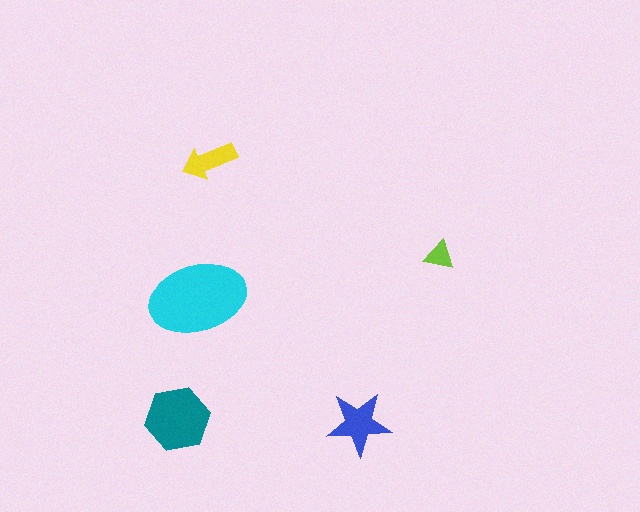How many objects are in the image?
There are 5 objects in the image.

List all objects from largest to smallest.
The cyan ellipse, the teal hexagon, the blue star, the yellow arrow, the lime triangle.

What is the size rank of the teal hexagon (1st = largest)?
2nd.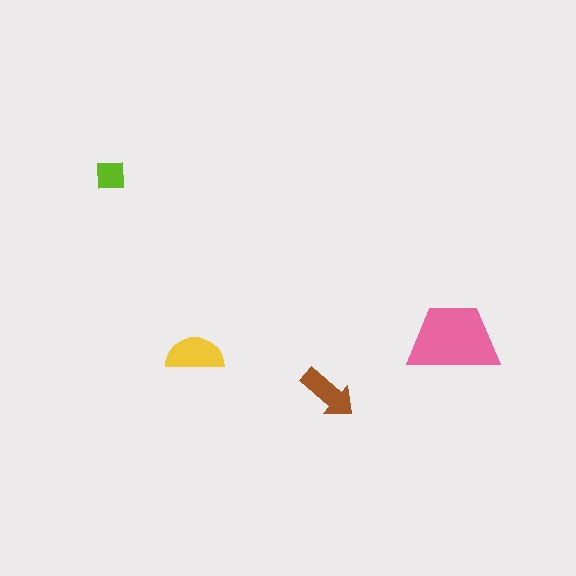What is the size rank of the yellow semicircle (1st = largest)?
2nd.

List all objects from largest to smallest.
The pink trapezoid, the yellow semicircle, the brown arrow, the lime square.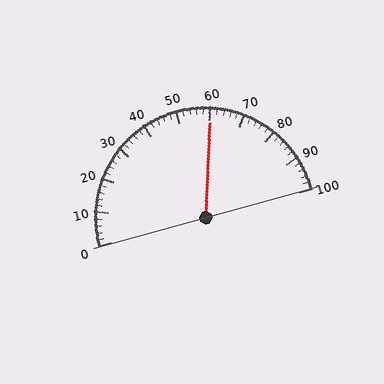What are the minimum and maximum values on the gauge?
The gauge ranges from 0 to 100.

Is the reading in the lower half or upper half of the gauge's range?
The reading is in the upper half of the range (0 to 100).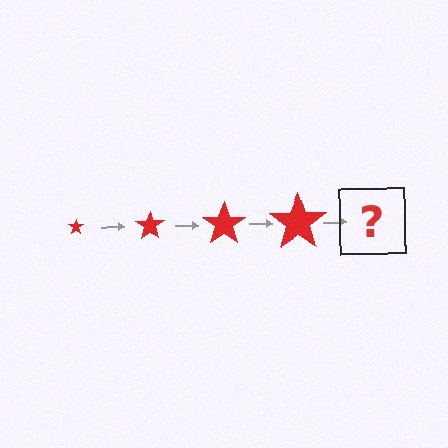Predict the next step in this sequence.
The next step is a red star, larger than the previous one.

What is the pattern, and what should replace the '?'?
The pattern is that the star gets progressively larger each step. The '?' should be a red star, larger than the previous one.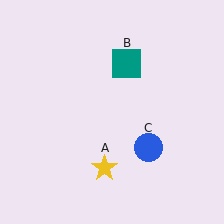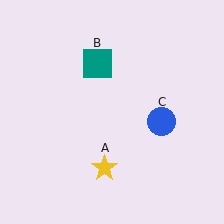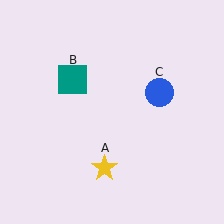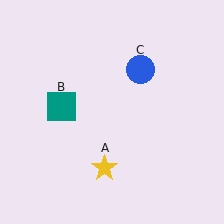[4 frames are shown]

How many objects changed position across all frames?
2 objects changed position: teal square (object B), blue circle (object C).